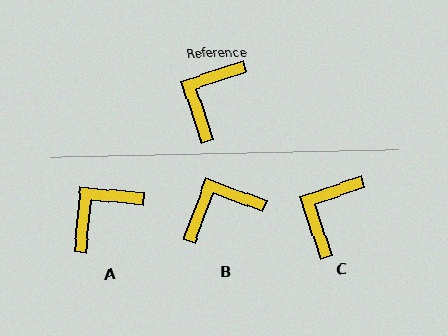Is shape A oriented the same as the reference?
No, it is off by about 24 degrees.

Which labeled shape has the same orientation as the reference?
C.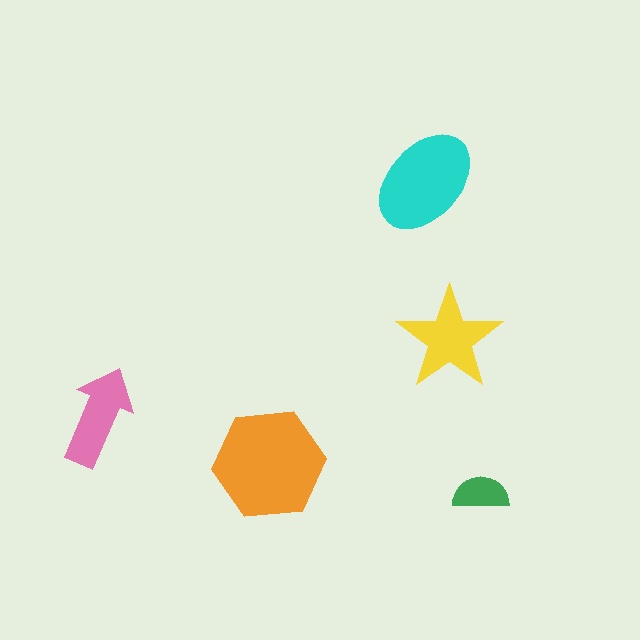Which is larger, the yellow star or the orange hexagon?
The orange hexagon.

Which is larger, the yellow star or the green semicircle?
The yellow star.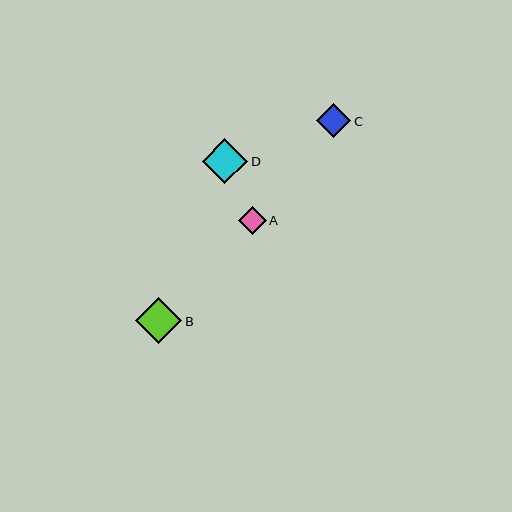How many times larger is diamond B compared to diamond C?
Diamond B is approximately 1.3 times the size of diamond C.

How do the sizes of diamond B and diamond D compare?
Diamond B and diamond D are approximately the same size.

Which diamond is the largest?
Diamond B is the largest with a size of approximately 46 pixels.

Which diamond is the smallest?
Diamond A is the smallest with a size of approximately 28 pixels.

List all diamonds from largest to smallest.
From largest to smallest: B, D, C, A.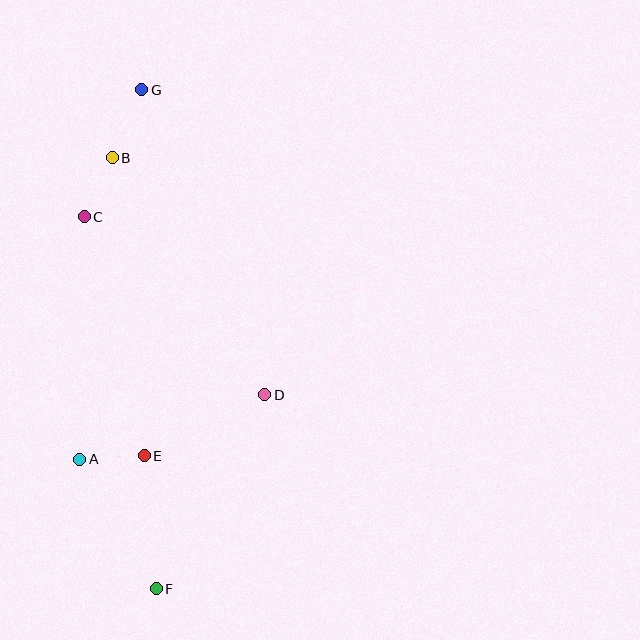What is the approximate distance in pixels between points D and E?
The distance between D and E is approximately 135 pixels.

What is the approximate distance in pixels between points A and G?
The distance between A and G is approximately 375 pixels.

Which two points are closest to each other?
Points A and E are closest to each other.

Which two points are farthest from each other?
Points F and G are farthest from each other.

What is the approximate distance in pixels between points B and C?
The distance between B and C is approximately 65 pixels.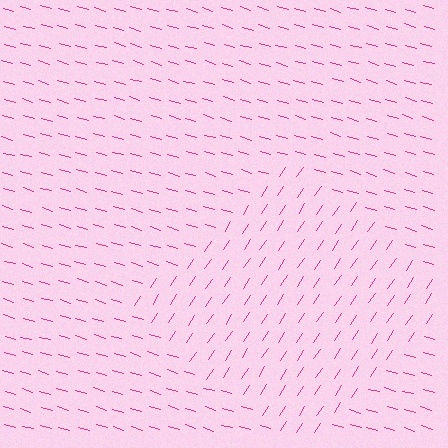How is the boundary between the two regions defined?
The boundary is defined purely by a change in line orientation (approximately 73 degrees difference). All lines are the same color and thickness.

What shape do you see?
I see a diamond.